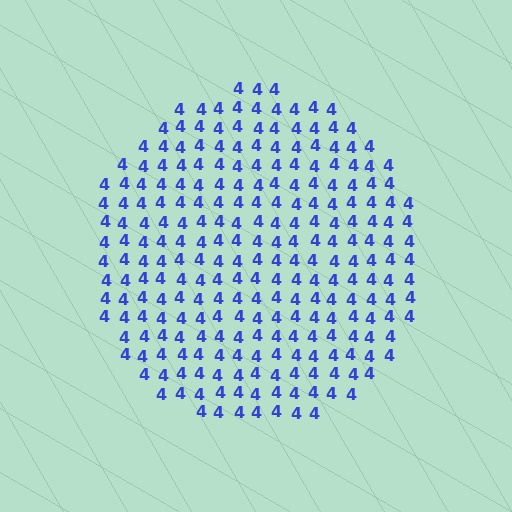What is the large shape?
The large shape is a circle.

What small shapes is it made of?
It is made of small digit 4's.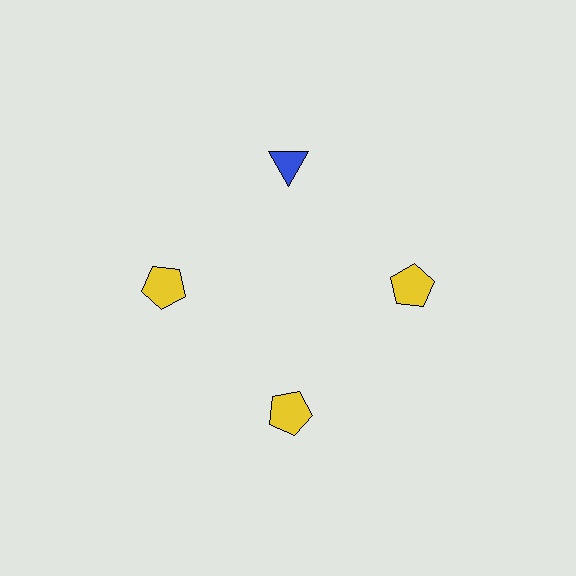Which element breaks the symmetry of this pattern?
The blue triangle at roughly the 12 o'clock position breaks the symmetry. All other shapes are yellow pentagons.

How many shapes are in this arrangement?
There are 4 shapes arranged in a ring pattern.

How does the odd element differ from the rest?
It differs in both color (blue instead of yellow) and shape (triangle instead of pentagon).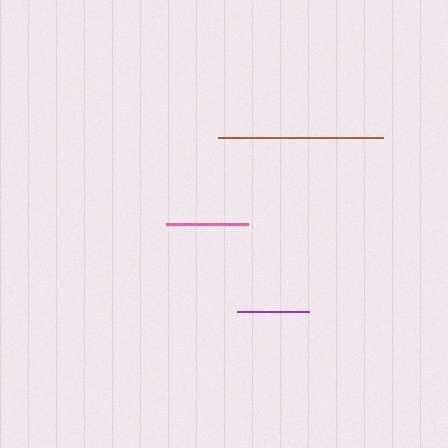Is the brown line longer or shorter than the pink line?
The brown line is longer than the pink line.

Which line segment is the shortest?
The purple line is the shortest at approximately 72 pixels.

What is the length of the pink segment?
The pink segment is approximately 82 pixels long.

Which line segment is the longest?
The brown line is the longest at approximately 165 pixels.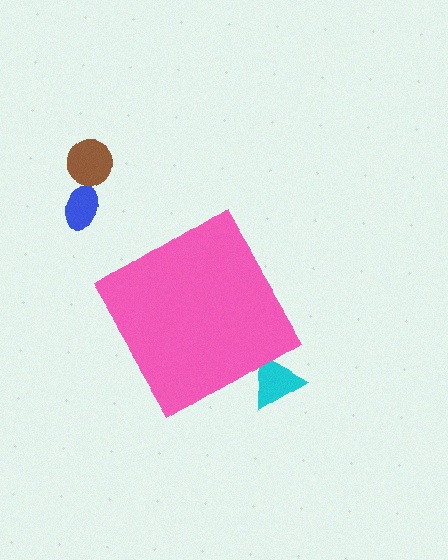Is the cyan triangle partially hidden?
Yes, the cyan triangle is partially hidden behind the pink diamond.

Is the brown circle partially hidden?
No, the brown circle is fully visible.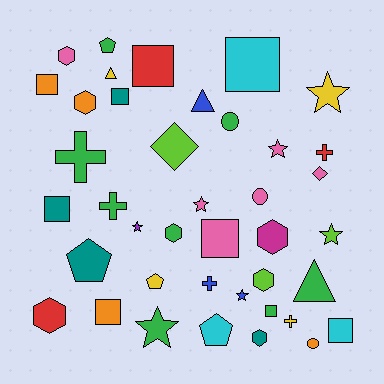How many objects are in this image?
There are 40 objects.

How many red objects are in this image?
There are 3 red objects.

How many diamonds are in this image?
There are 2 diamonds.